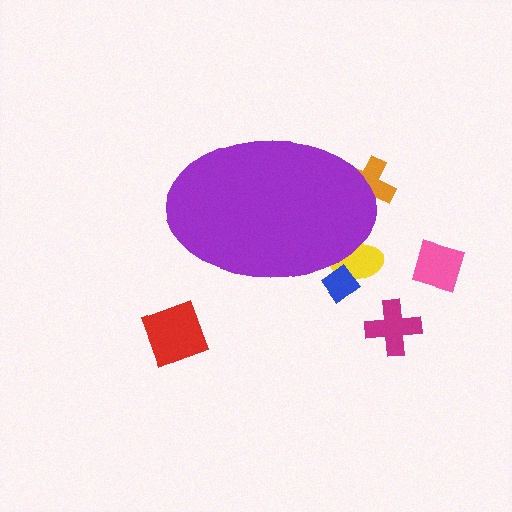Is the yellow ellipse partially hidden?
Yes, the yellow ellipse is partially hidden behind the purple ellipse.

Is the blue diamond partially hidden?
Yes, the blue diamond is partially hidden behind the purple ellipse.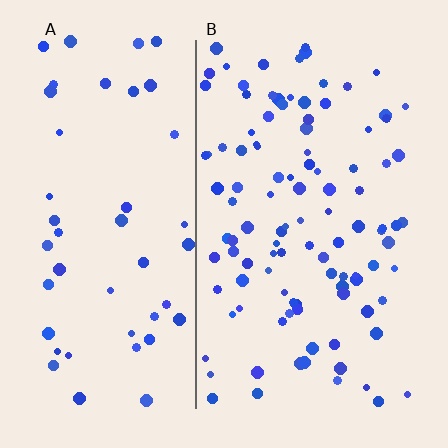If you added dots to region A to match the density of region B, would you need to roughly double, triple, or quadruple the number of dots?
Approximately double.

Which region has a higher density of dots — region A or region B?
B (the right).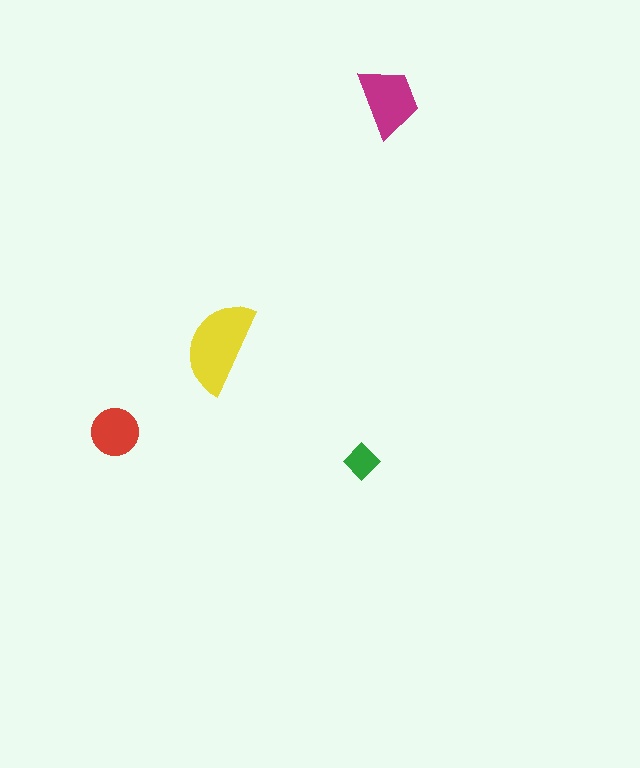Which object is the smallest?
The green diamond.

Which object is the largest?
The yellow semicircle.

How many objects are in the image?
There are 4 objects in the image.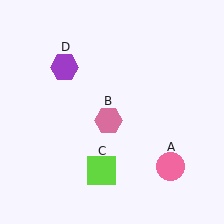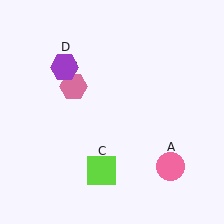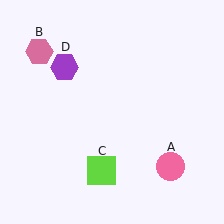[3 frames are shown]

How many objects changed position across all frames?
1 object changed position: pink hexagon (object B).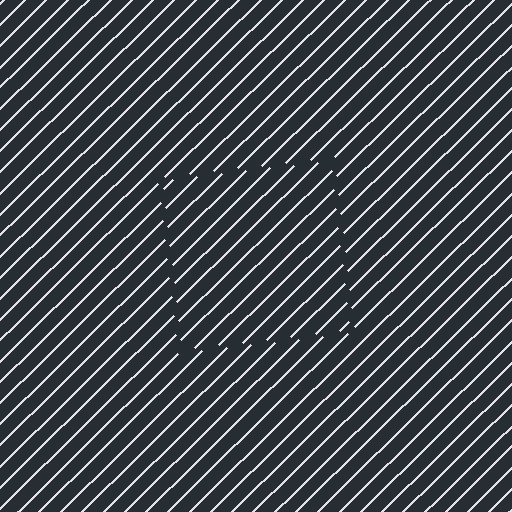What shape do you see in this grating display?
An illusory square. The interior of the shape contains the same grating, shifted by half a period — the contour is defined by the phase discontinuity where line-ends from the inner and outer gratings abut.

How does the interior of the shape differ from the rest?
The interior of the shape contains the same grating, shifted by half a period — the contour is defined by the phase discontinuity where line-ends from the inner and outer gratings abut.